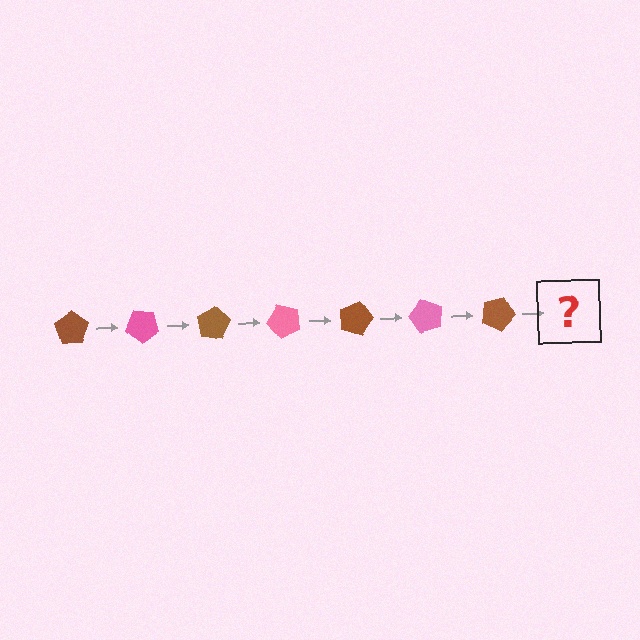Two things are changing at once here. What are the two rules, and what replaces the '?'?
The two rules are that it rotates 40 degrees each step and the color cycles through brown and pink. The '?' should be a pink pentagon, rotated 280 degrees from the start.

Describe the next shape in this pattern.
It should be a pink pentagon, rotated 280 degrees from the start.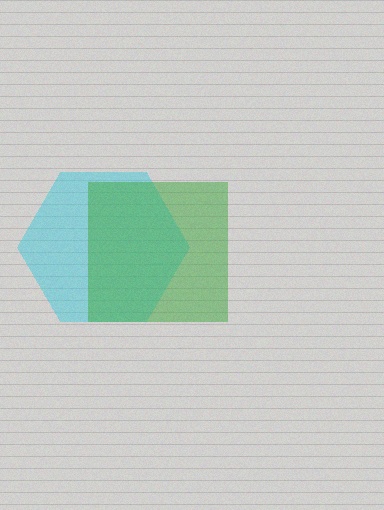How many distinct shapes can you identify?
There are 2 distinct shapes: a cyan hexagon, a green square.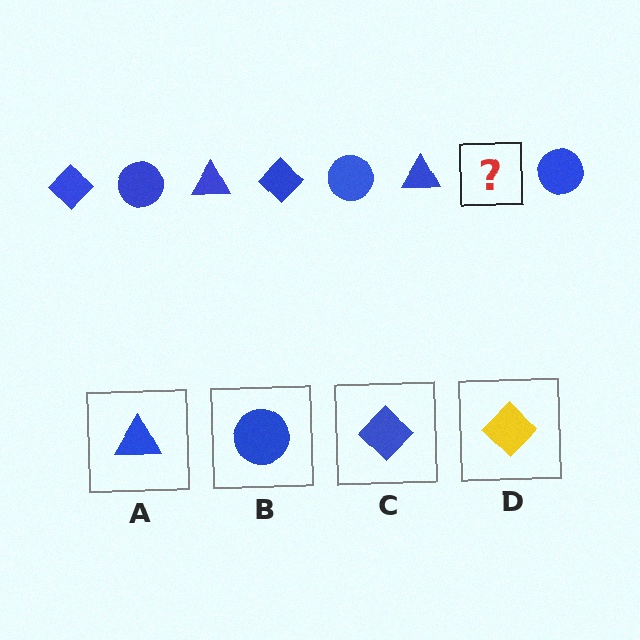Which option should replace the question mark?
Option C.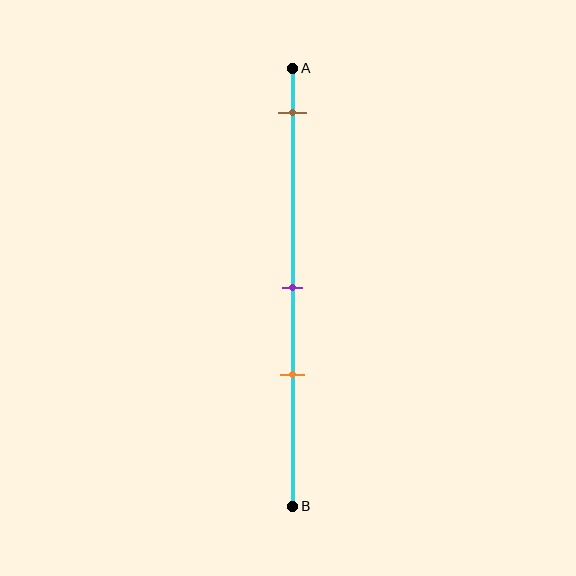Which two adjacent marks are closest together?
The purple and orange marks are the closest adjacent pair.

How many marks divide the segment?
There are 3 marks dividing the segment.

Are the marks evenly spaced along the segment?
No, the marks are not evenly spaced.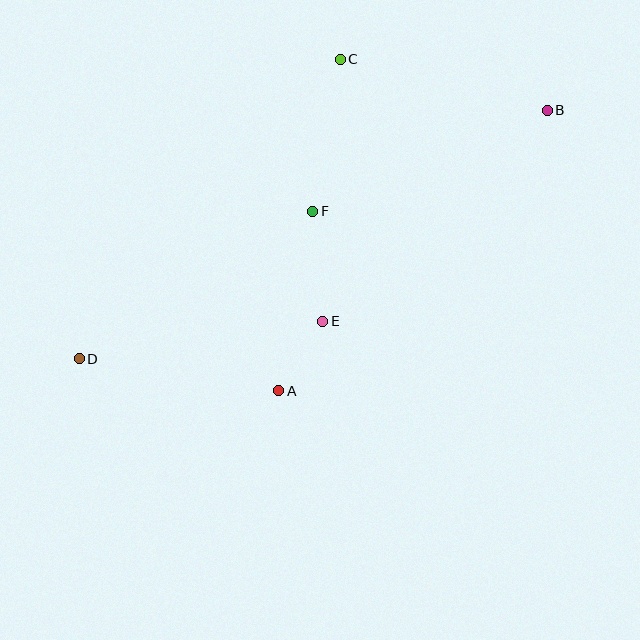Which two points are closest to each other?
Points A and E are closest to each other.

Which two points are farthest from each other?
Points B and D are farthest from each other.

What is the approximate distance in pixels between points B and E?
The distance between B and E is approximately 308 pixels.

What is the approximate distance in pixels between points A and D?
The distance between A and D is approximately 202 pixels.